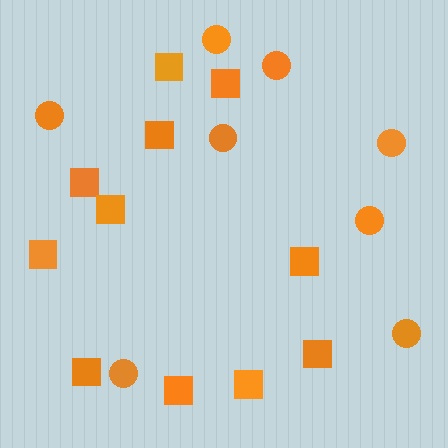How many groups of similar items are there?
There are 2 groups: one group of squares (11) and one group of circles (8).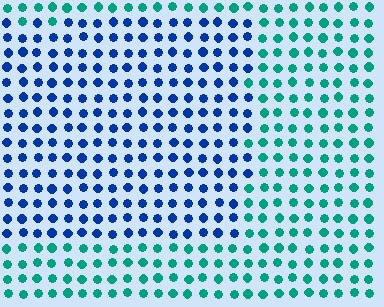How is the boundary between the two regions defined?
The boundary is defined purely by a slight shift in hue (about 53 degrees). Spacing, size, and orientation are identical on both sides.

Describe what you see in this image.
The image is filled with small teal elements in a uniform arrangement. A rectangle-shaped region is visible where the elements are tinted to a slightly different hue, forming a subtle color boundary.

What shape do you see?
I see a rectangle.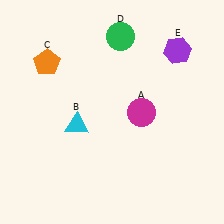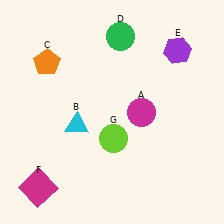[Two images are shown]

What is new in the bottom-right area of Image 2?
A lime circle (G) was added in the bottom-right area of Image 2.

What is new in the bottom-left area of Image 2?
A magenta square (F) was added in the bottom-left area of Image 2.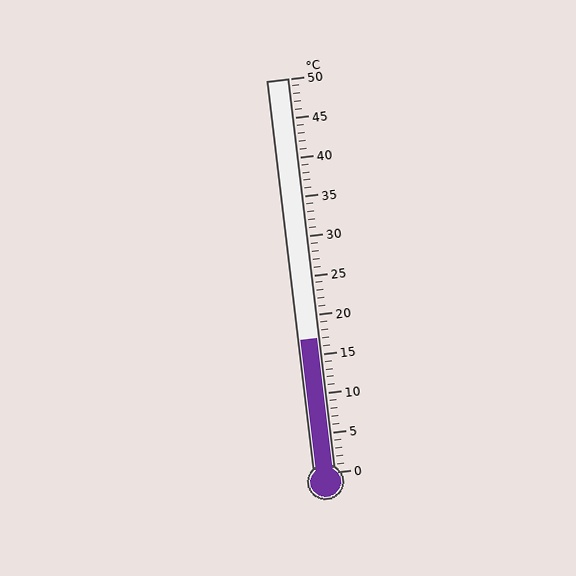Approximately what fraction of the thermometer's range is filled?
The thermometer is filled to approximately 35% of its range.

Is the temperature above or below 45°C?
The temperature is below 45°C.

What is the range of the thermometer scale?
The thermometer scale ranges from 0°C to 50°C.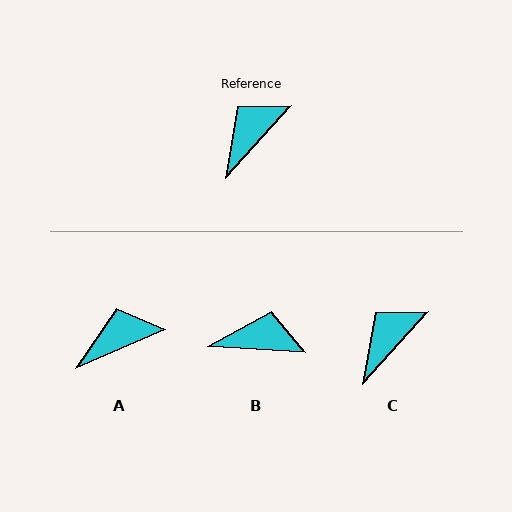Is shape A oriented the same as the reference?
No, it is off by about 24 degrees.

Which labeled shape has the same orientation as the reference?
C.